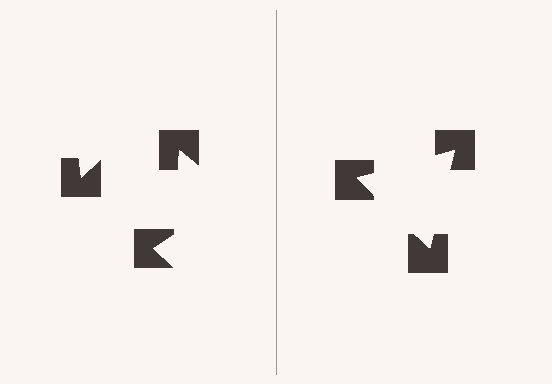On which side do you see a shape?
An illusory triangle appears on the right side. On the left side the wedge cuts are rotated, so no coherent shape forms.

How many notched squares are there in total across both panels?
6 — 3 on each side.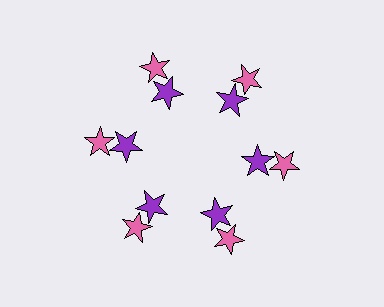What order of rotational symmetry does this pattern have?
This pattern has 6-fold rotational symmetry.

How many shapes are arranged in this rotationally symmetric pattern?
There are 12 shapes, arranged in 6 groups of 2.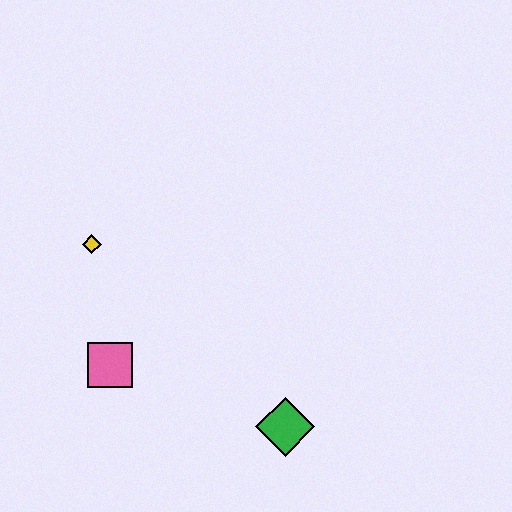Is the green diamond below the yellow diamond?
Yes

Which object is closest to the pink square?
The yellow diamond is closest to the pink square.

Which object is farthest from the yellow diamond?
The green diamond is farthest from the yellow diamond.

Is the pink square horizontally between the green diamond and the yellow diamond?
Yes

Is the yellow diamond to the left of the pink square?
Yes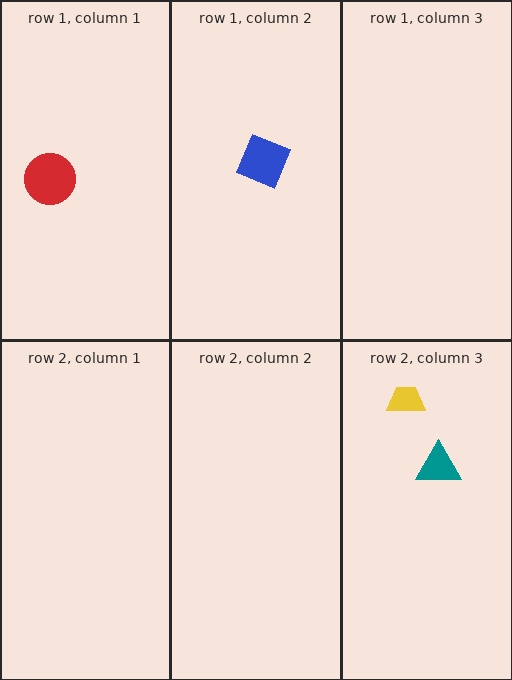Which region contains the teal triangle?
The row 2, column 3 region.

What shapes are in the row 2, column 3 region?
The teal triangle, the yellow trapezoid.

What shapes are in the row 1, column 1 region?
The red circle.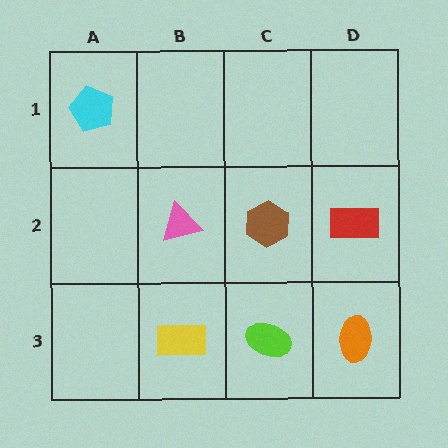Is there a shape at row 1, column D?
No, that cell is empty.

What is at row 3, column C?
A lime ellipse.